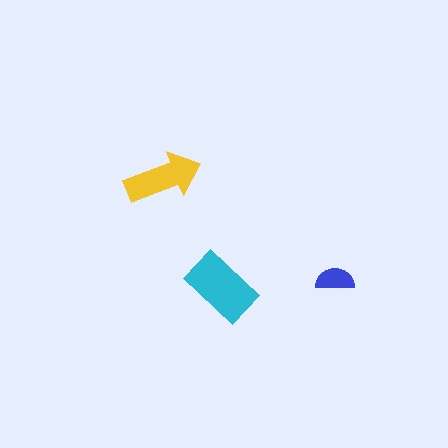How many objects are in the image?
There are 3 objects in the image.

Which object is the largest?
The cyan rectangle.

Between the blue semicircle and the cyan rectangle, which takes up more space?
The cyan rectangle.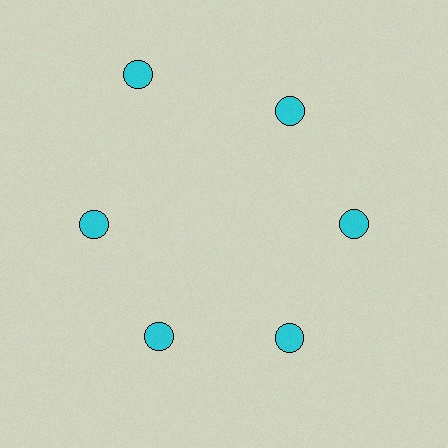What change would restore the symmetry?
The symmetry would be restored by moving it inward, back onto the ring so that all 6 circles sit at equal angles and equal distance from the center.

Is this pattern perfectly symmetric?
No. The 6 cyan circles are arranged in a ring, but one element near the 11 o'clock position is pushed outward from the center, breaking the 6-fold rotational symmetry.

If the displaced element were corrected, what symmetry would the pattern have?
It would have 6-fold rotational symmetry — the pattern would map onto itself every 60 degrees.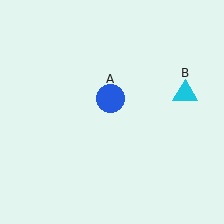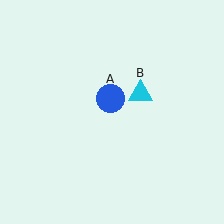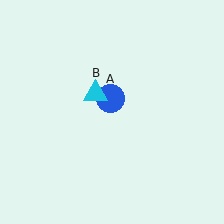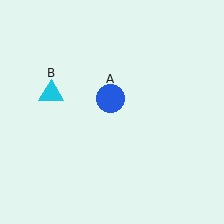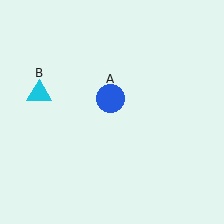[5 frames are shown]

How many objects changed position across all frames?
1 object changed position: cyan triangle (object B).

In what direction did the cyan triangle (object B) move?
The cyan triangle (object B) moved left.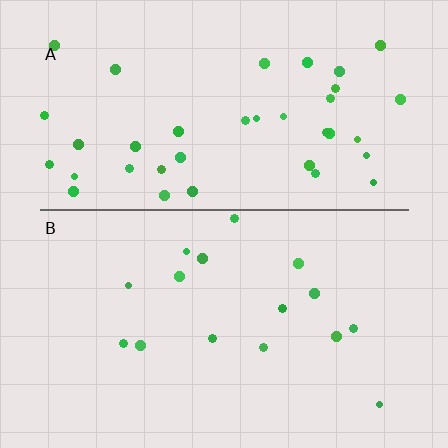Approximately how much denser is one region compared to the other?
Approximately 2.4× — region A over region B.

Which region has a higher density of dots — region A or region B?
A (the top).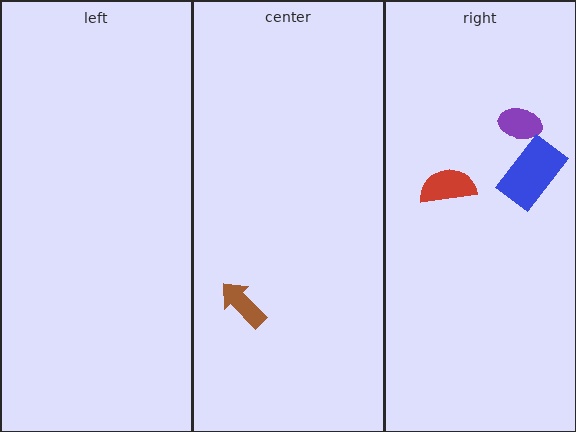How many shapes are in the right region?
3.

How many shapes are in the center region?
1.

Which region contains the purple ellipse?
The right region.